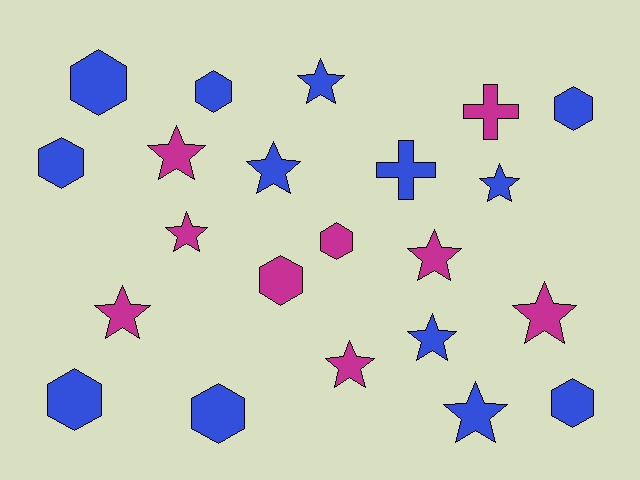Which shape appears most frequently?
Star, with 11 objects.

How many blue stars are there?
There are 5 blue stars.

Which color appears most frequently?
Blue, with 13 objects.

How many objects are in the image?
There are 22 objects.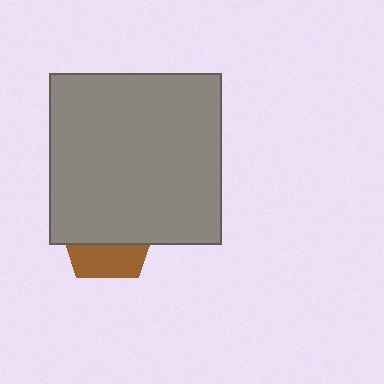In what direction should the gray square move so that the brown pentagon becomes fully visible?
The gray square should move up. That is the shortest direction to clear the overlap and leave the brown pentagon fully visible.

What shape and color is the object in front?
The object in front is a gray square.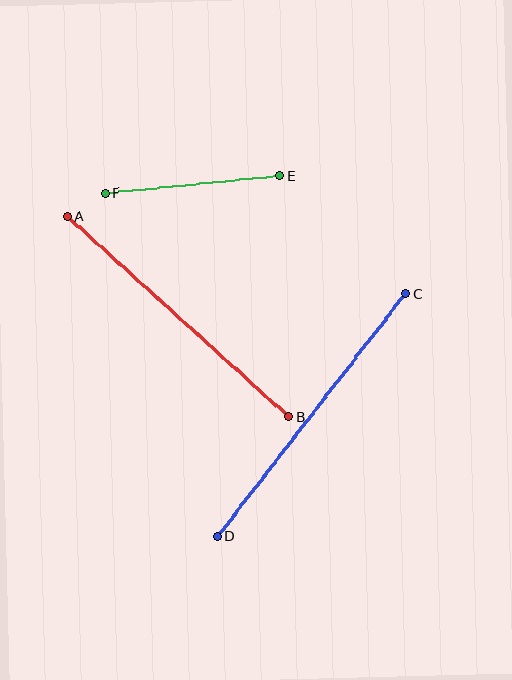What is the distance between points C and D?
The distance is approximately 307 pixels.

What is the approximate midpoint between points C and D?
The midpoint is at approximately (312, 415) pixels.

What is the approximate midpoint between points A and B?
The midpoint is at approximately (178, 317) pixels.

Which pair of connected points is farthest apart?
Points C and D are farthest apart.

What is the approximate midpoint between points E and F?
The midpoint is at approximately (192, 184) pixels.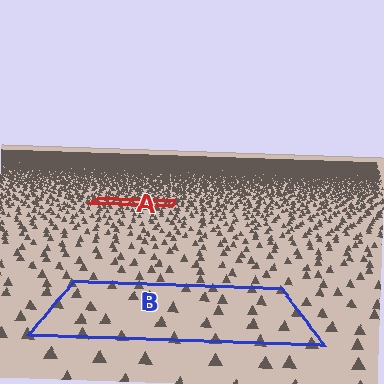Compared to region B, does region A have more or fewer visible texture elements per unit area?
Region A has more texture elements per unit area — they are packed more densely because it is farther away.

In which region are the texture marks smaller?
The texture marks are smaller in region A, because it is farther away.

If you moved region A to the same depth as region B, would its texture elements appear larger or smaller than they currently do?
They would appear larger. At a closer depth, the same texture elements are projected at a bigger on-screen size.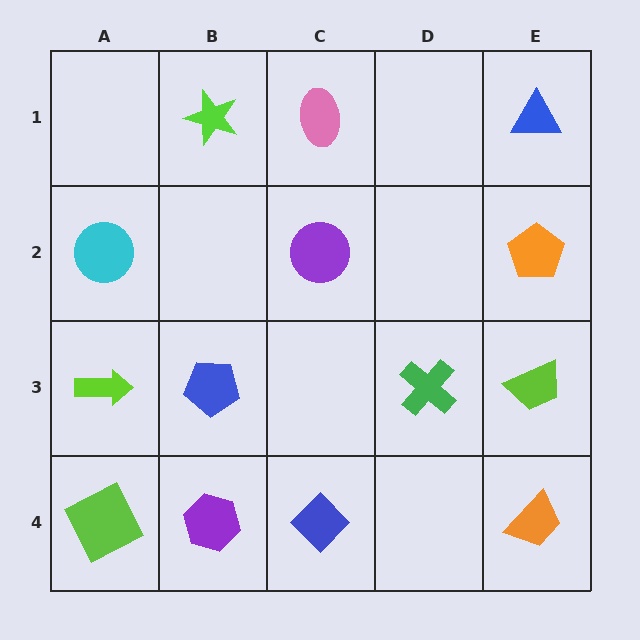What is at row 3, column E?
A lime trapezoid.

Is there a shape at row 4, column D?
No, that cell is empty.